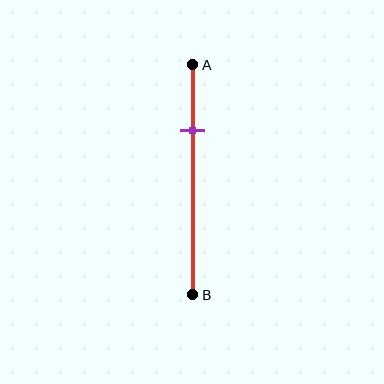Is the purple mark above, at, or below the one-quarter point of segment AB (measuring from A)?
The purple mark is below the one-quarter point of segment AB.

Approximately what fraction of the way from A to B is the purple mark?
The purple mark is approximately 30% of the way from A to B.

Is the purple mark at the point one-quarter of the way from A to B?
No, the mark is at about 30% from A, not at the 25% one-quarter point.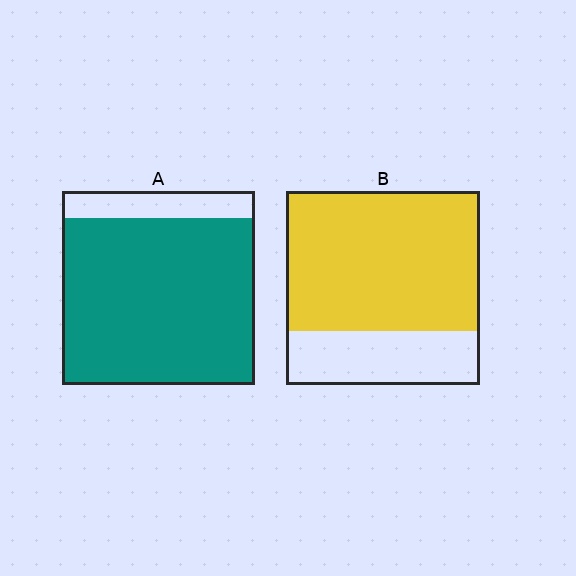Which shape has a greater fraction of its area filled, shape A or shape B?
Shape A.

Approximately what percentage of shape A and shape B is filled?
A is approximately 85% and B is approximately 70%.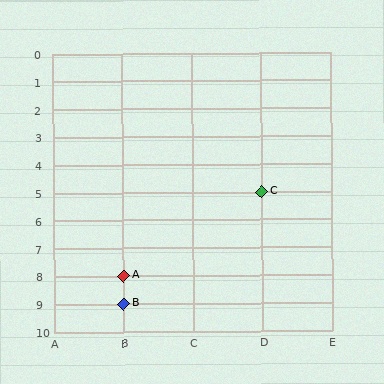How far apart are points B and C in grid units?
Points B and C are 2 columns and 4 rows apart (about 4.5 grid units diagonally).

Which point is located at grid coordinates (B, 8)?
Point A is at (B, 8).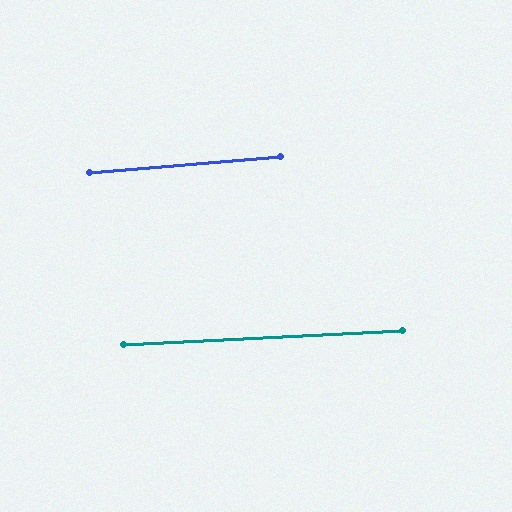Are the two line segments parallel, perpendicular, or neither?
Parallel — their directions differ by only 1.9°.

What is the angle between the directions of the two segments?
Approximately 2 degrees.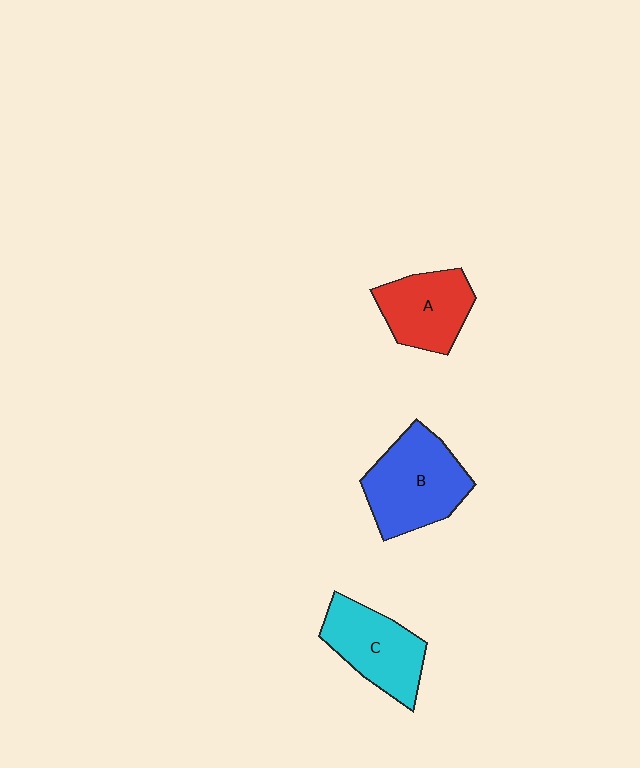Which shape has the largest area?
Shape B (blue).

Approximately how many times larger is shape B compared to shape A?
Approximately 1.3 times.